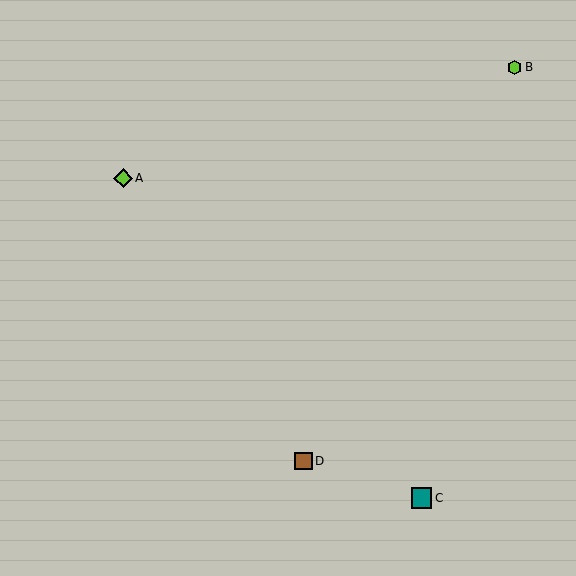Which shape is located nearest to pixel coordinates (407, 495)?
The teal square (labeled C) at (421, 498) is nearest to that location.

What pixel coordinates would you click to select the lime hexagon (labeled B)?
Click at (514, 67) to select the lime hexagon B.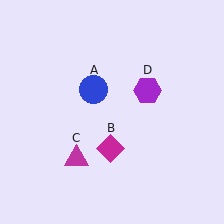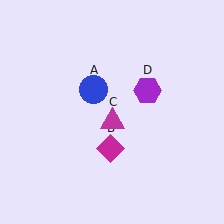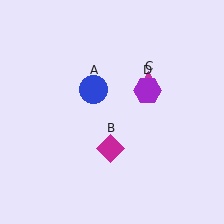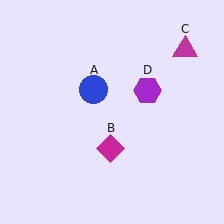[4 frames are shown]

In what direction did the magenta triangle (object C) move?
The magenta triangle (object C) moved up and to the right.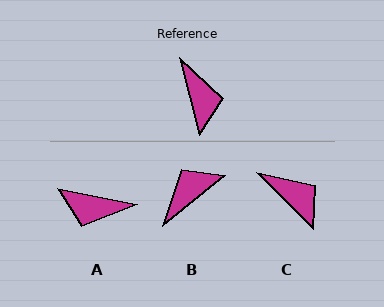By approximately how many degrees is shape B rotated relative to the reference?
Approximately 115 degrees counter-clockwise.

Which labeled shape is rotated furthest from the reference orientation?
A, about 116 degrees away.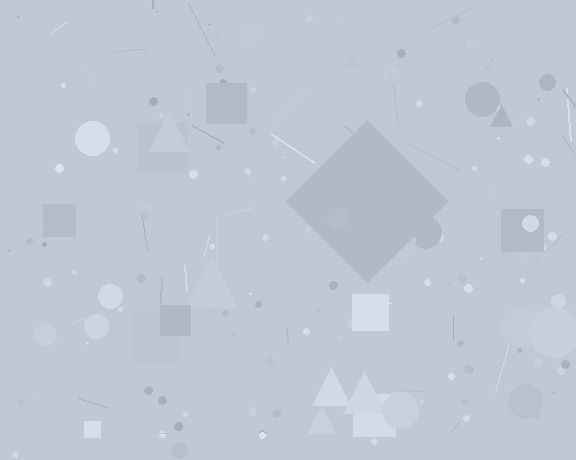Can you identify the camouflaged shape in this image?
The camouflaged shape is a diamond.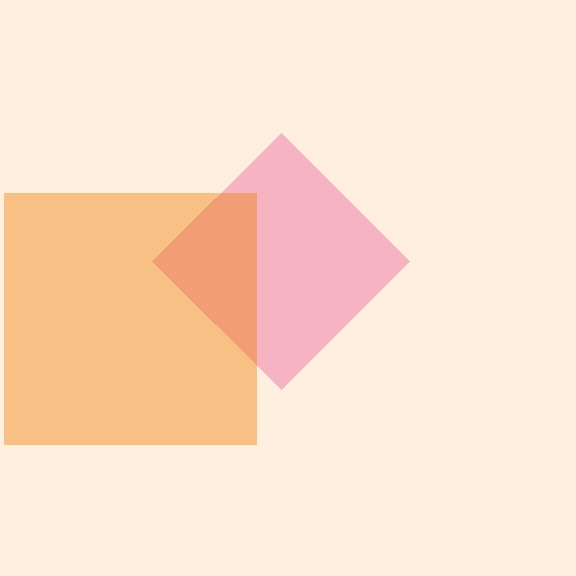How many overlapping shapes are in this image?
There are 2 overlapping shapes in the image.